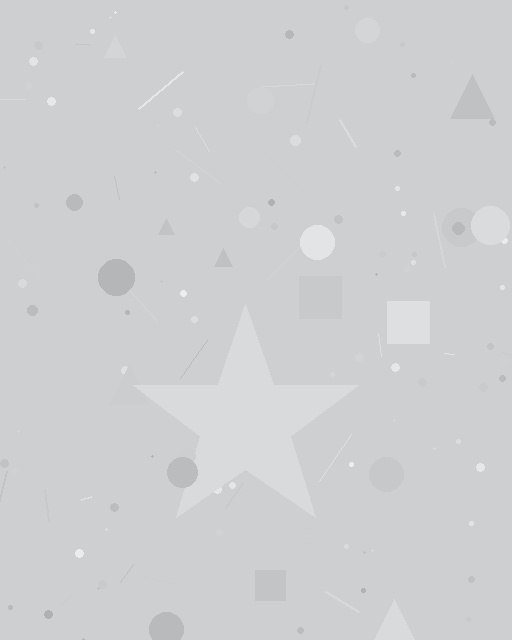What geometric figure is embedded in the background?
A star is embedded in the background.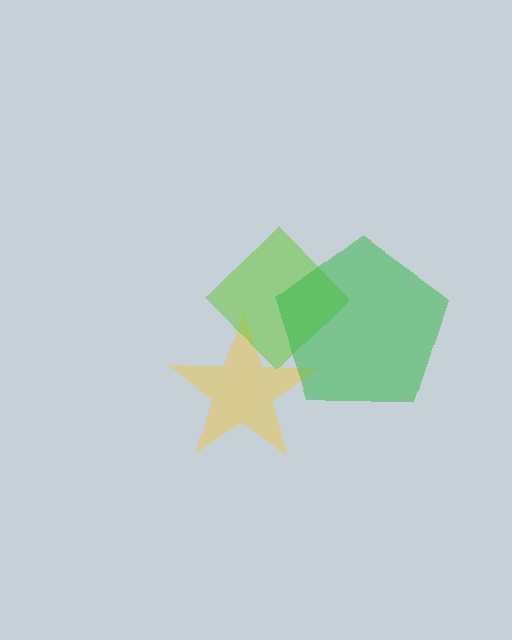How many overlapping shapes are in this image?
There are 3 overlapping shapes in the image.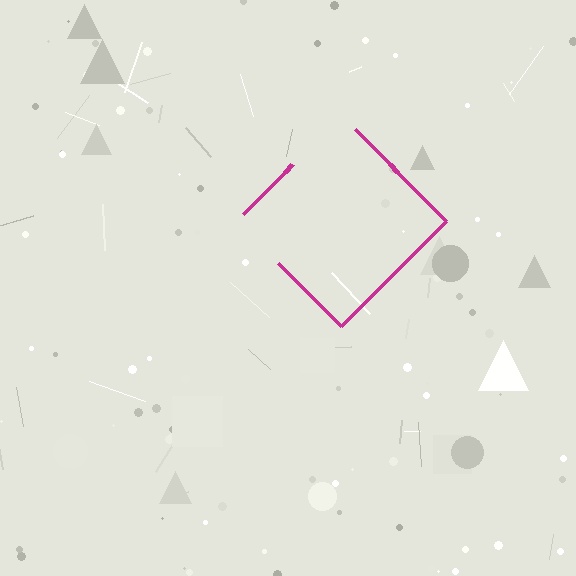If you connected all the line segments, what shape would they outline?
They would outline a diamond.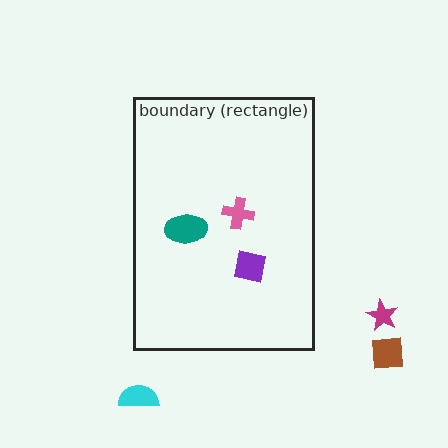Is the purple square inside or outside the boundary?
Inside.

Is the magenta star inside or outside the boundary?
Outside.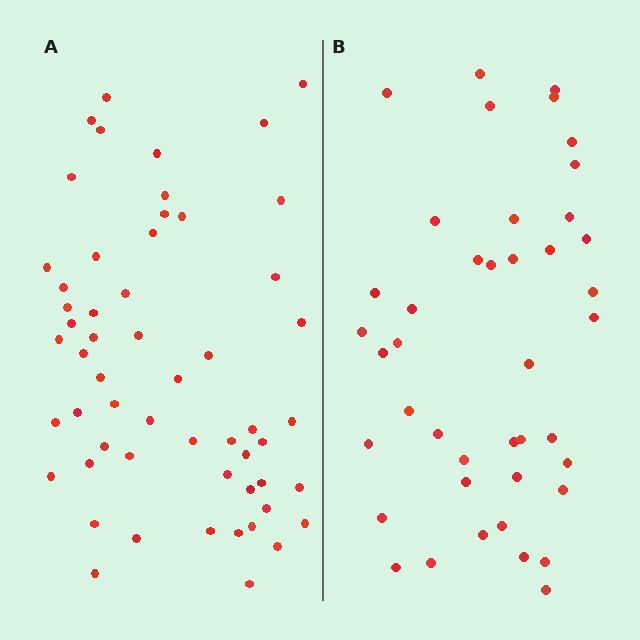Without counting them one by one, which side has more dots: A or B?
Region A (the left region) has more dots.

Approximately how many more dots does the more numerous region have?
Region A has approximately 15 more dots than region B.